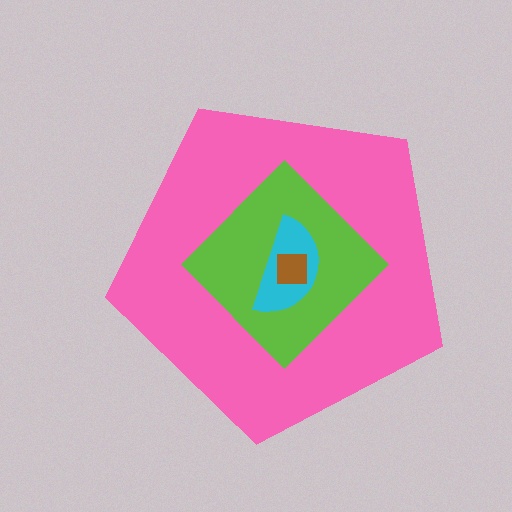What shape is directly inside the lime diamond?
The cyan semicircle.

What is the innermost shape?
The brown square.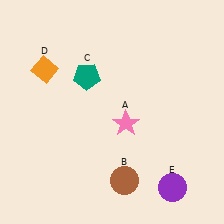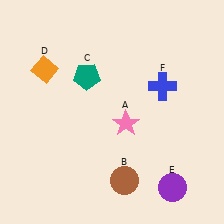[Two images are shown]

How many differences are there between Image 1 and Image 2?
There is 1 difference between the two images.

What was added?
A blue cross (F) was added in Image 2.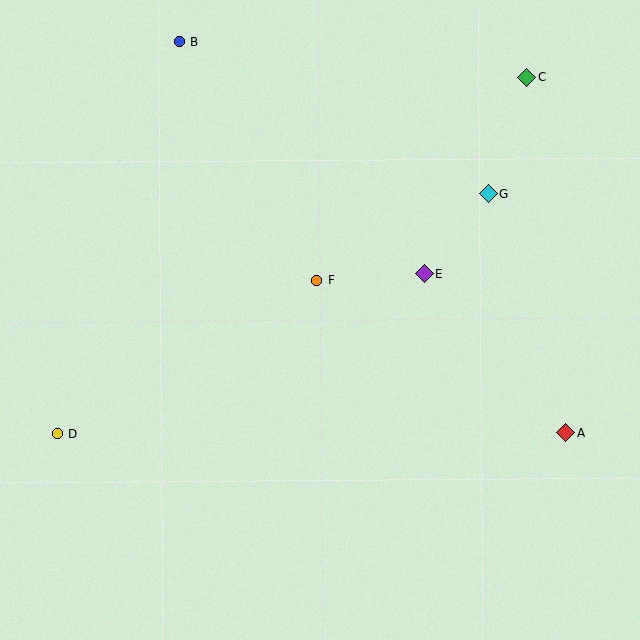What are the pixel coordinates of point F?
Point F is at (316, 280).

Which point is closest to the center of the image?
Point F at (316, 280) is closest to the center.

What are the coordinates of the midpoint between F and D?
The midpoint between F and D is at (187, 357).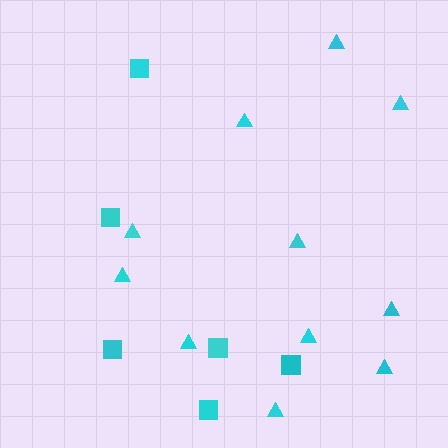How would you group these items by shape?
There are 2 groups: one group of triangles (11) and one group of squares (6).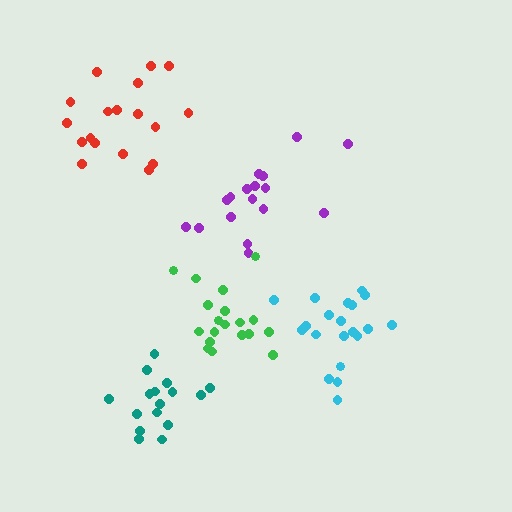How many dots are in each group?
Group 1: 17 dots, Group 2: 19 dots, Group 3: 18 dots, Group 4: 20 dots, Group 5: 16 dots (90 total).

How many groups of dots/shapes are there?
There are 5 groups.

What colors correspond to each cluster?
The clusters are colored: purple, green, red, cyan, teal.